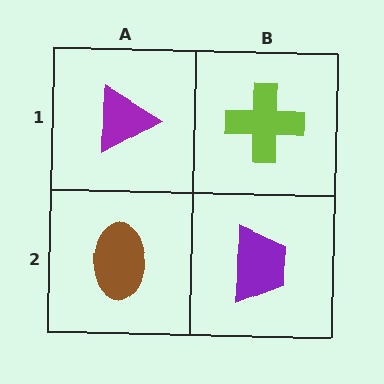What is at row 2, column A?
A brown ellipse.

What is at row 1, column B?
A lime cross.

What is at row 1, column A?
A purple triangle.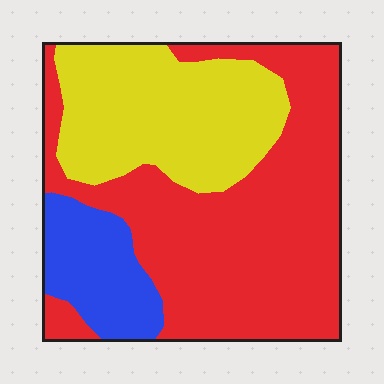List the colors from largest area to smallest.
From largest to smallest: red, yellow, blue.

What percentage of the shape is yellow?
Yellow takes up between a sixth and a third of the shape.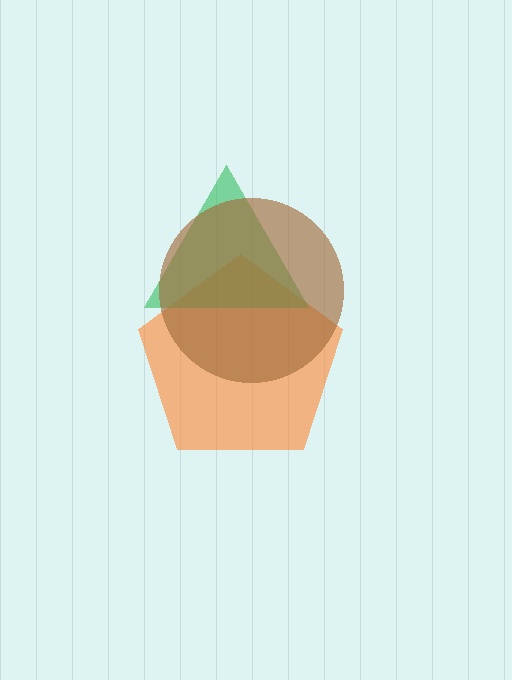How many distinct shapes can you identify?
There are 3 distinct shapes: an orange pentagon, a green triangle, a brown circle.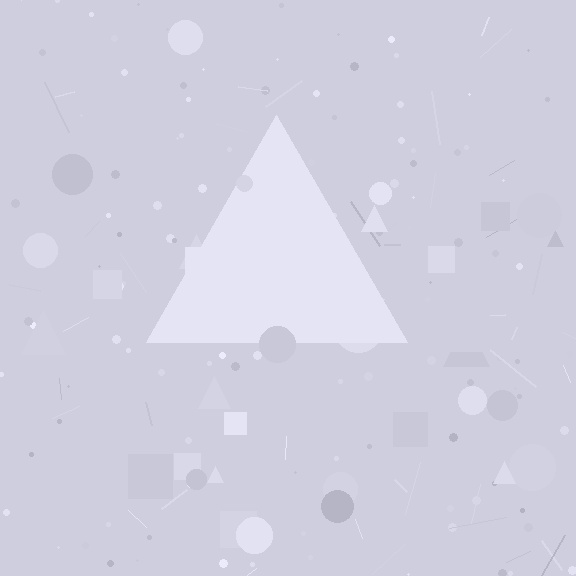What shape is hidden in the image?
A triangle is hidden in the image.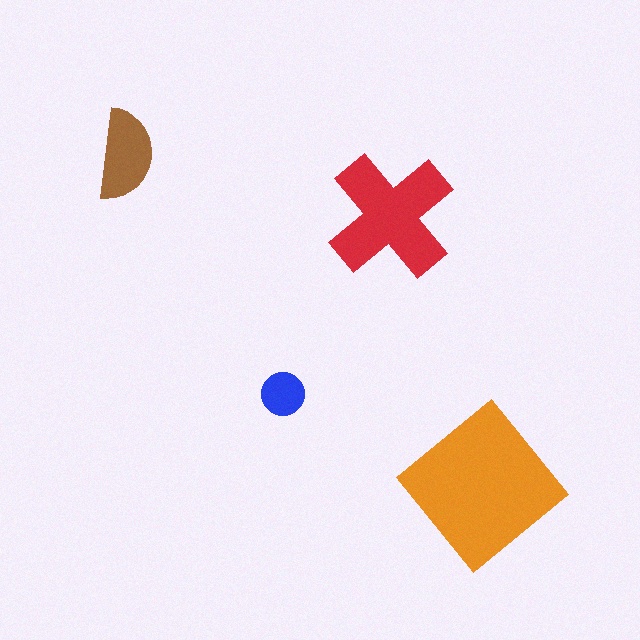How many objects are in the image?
There are 4 objects in the image.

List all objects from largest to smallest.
The orange diamond, the red cross, the brown semicircle, the blue circle.